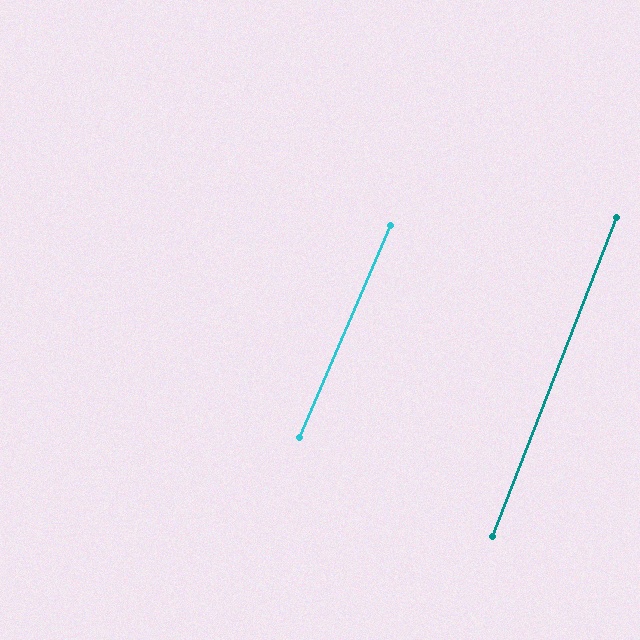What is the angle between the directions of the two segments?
Approximately 2 degrees.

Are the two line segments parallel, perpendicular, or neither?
Parallel — their directions differ by only 1.9°.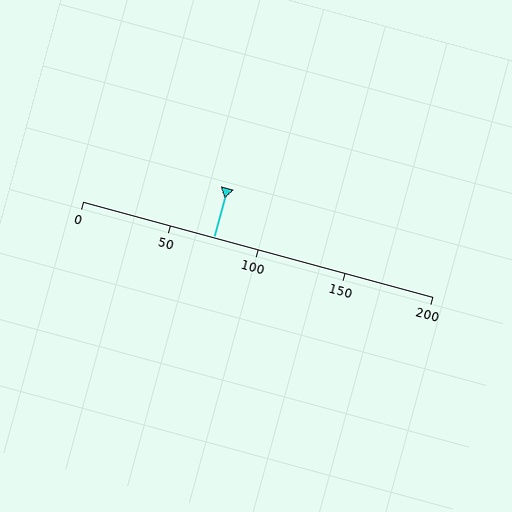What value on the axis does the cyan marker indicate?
The marker indicates approximately 75.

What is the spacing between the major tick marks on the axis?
The major ticks are spaced 50 apart.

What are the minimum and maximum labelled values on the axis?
The axis runs from 0 to 200.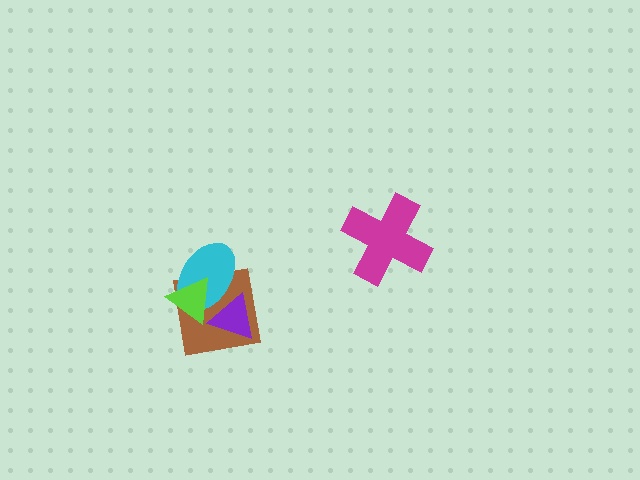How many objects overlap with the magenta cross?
0 objects overlap with the magenta cross.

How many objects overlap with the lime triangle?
3 objects overlap with the lime triangle.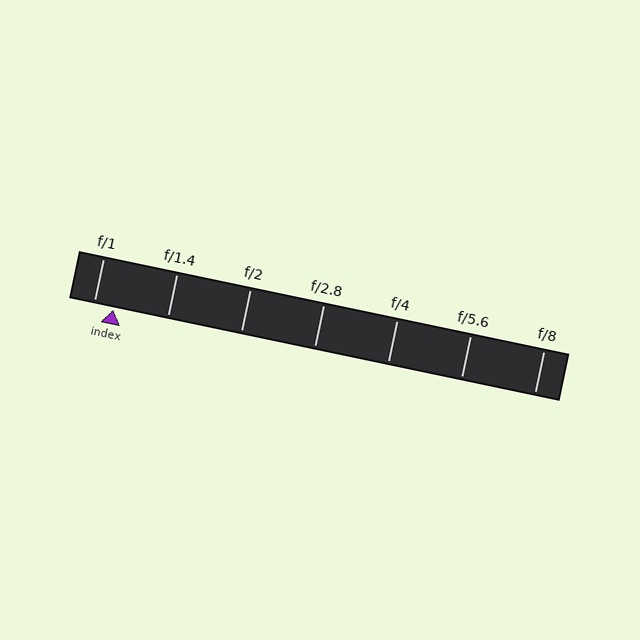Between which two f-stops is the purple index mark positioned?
The index mark is between f/1 and f/1.4.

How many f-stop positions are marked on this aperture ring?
There are 7 f-stop positions marked.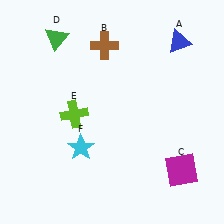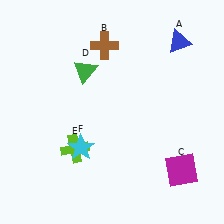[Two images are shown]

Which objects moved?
The objects that moved are: the green triangle (D), the lime cross (E).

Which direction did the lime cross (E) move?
The lime cross (E) moved down.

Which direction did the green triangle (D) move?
The green triangle (D) moved down.